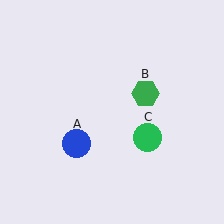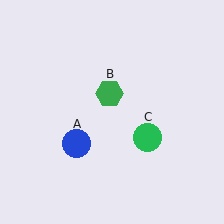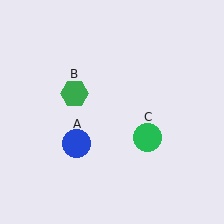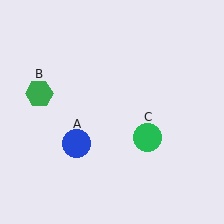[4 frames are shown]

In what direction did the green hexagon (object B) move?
The green hexagon (object B) moved left.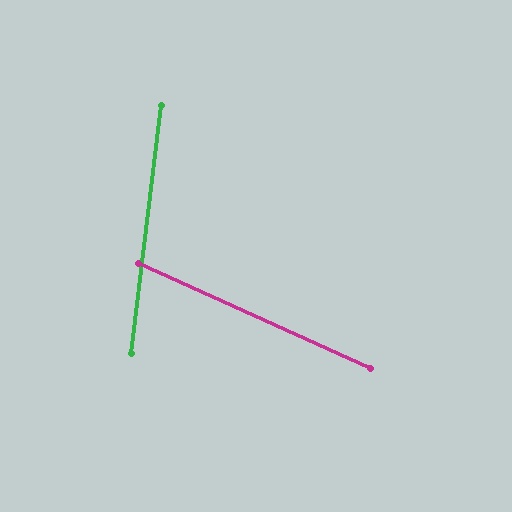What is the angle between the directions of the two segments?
Approximately 73 degrees.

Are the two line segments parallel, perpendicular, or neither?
Neither parallel nor perpendicular — they differ by about 73°.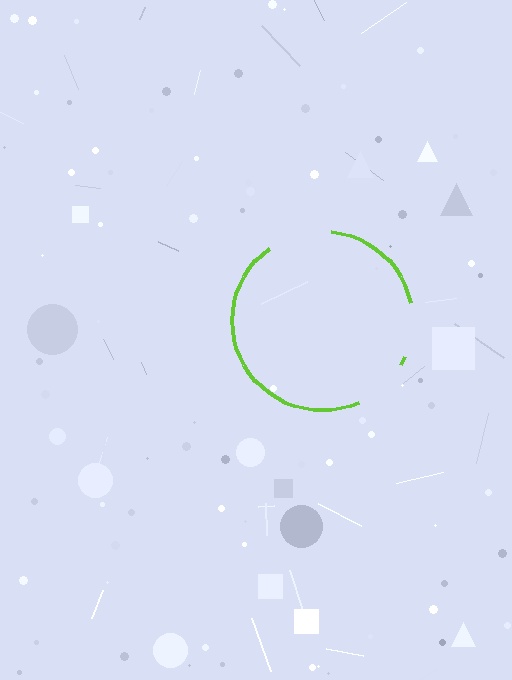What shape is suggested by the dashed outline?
The dashed outline suggests a circle.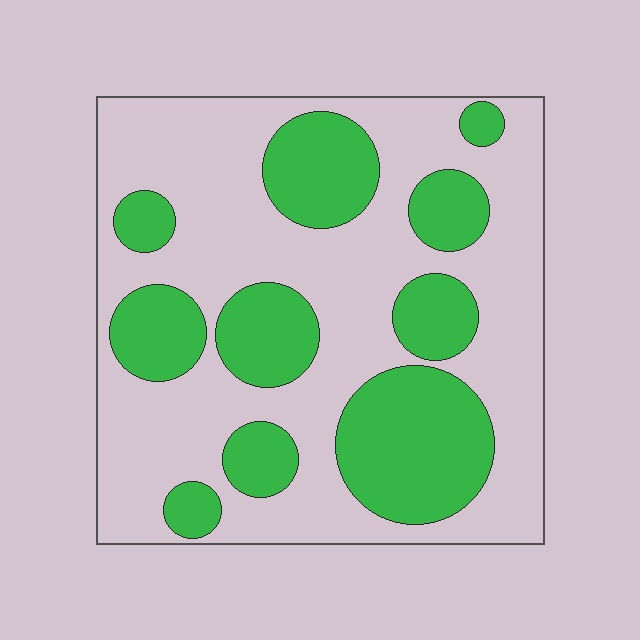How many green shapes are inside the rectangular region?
10.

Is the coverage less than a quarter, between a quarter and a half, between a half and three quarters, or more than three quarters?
Between a quarter and a half.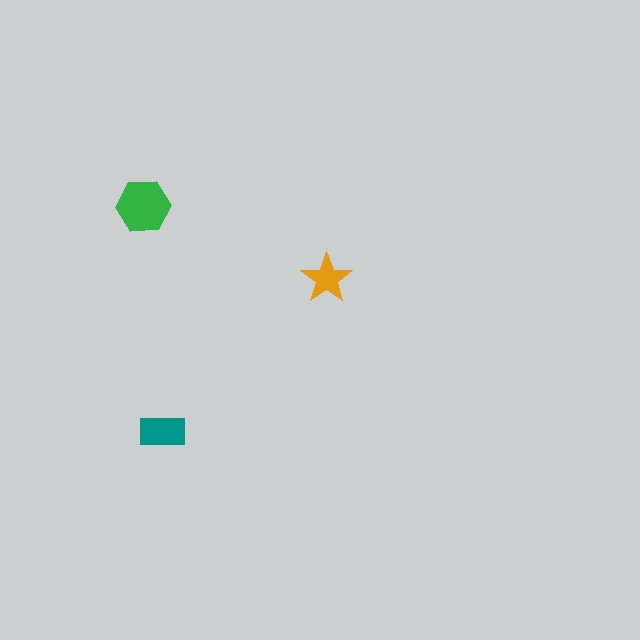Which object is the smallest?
The orange star.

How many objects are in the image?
There are 3 objects in the image.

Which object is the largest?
The green hexagon.